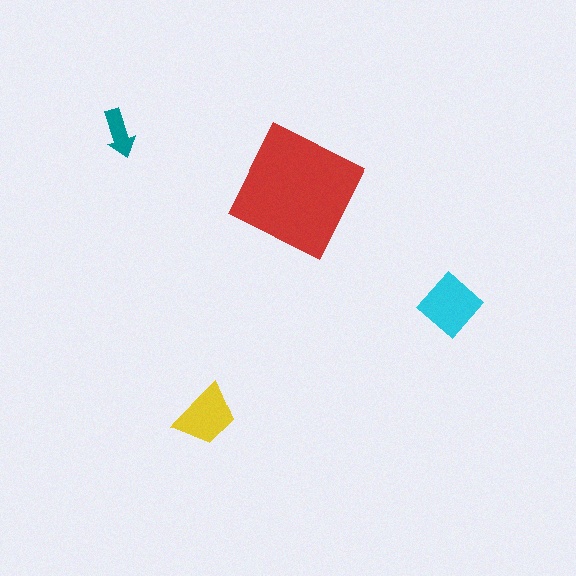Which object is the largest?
The red square.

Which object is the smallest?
The teal arrow.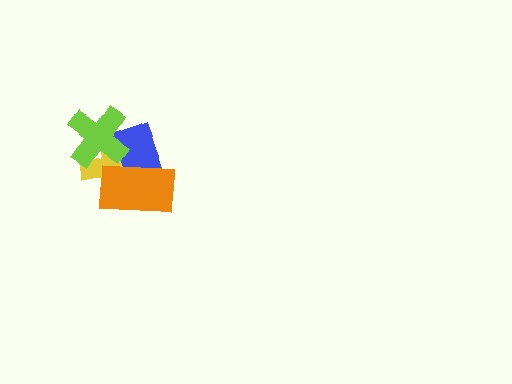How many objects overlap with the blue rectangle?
3 objects overlap with the blue rectangle.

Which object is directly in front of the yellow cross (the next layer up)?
The blue rectangle is directly in front of the yellow cross.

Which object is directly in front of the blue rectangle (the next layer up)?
The lime cross is directly in front of the blue rectangle.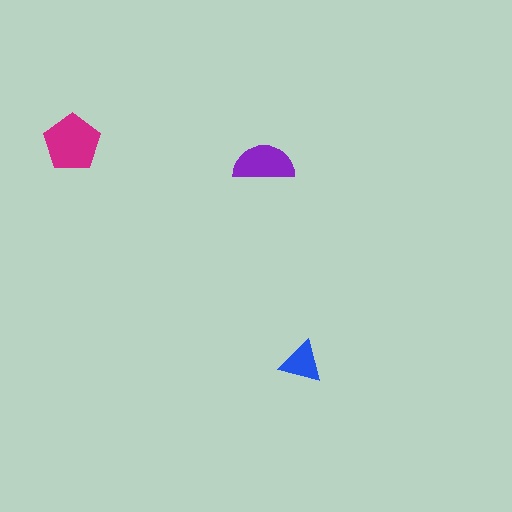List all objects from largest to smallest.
The magenta pentagon, the purple semicircle, the blue triangle.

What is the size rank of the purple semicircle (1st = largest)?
2nd.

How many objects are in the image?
There are 3 objects in the image.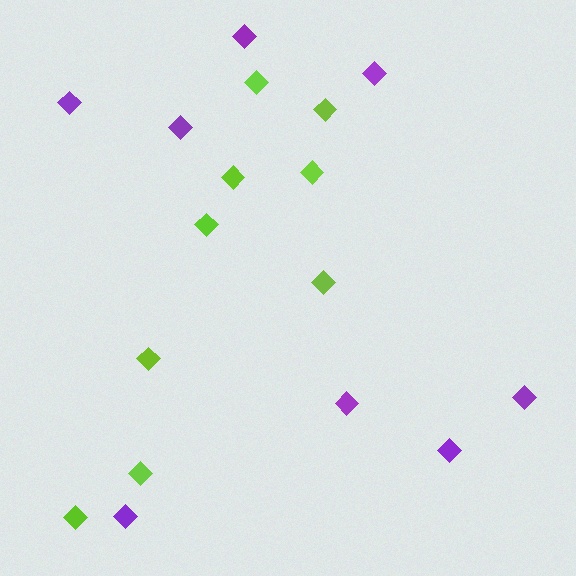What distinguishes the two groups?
There are 2 groups: one group of purple diamonds (8) and one group of lime diamonds (9).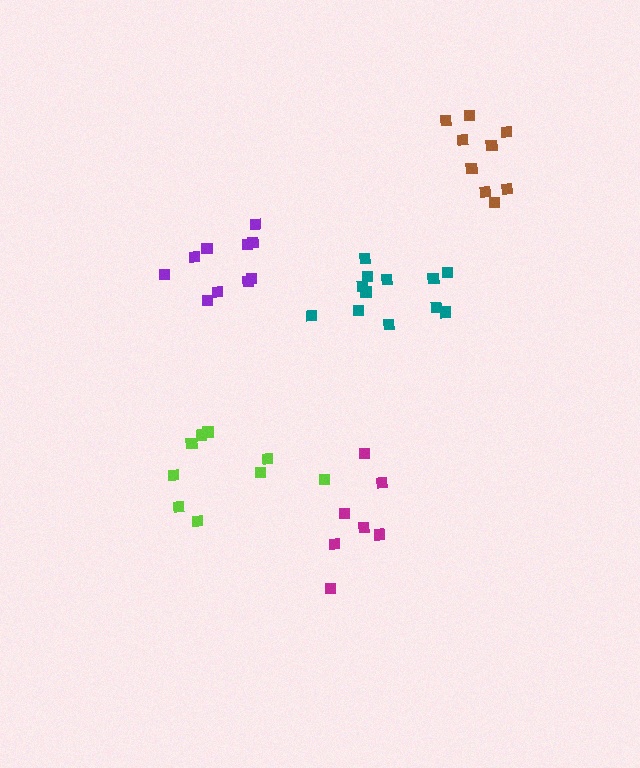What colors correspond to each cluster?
The clusters are colored: teal, purple, magenta, lime, brown.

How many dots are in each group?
Group 1: 12 dots, Group 2: 10 dots, Group 3: 7 dots, Group 4: 9 dots, Group 5: 9 dots (47 total).